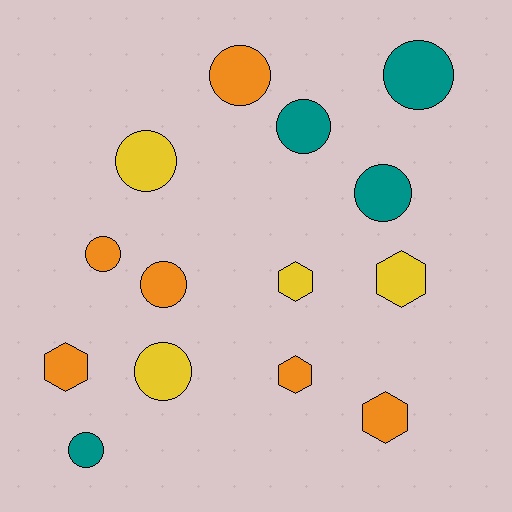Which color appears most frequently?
Orange, with 6 objects.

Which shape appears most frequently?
Circle, with 9 objects.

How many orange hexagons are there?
There are 3 orange hexagons.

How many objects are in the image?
There are 14 objects.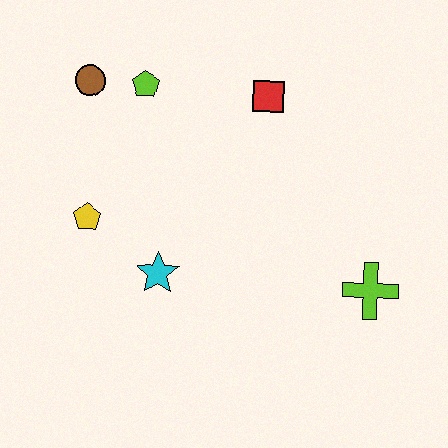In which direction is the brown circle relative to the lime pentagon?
The brown circle is to the left of the lime pentagon.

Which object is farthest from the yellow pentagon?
The lime cross is farthest from the yellow pentagon.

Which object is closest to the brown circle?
The lime pentagon is closest to the brown circle.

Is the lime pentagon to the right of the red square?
No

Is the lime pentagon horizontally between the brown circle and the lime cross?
Yes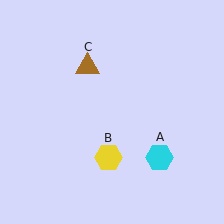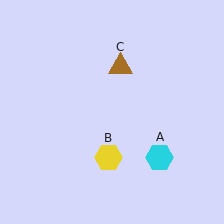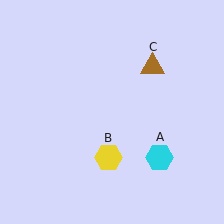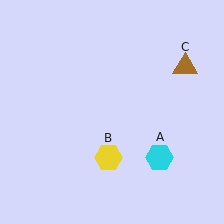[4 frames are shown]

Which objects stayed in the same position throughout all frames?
Cyan hexagon (object A) and yellow hexagon (object B) remained stationary.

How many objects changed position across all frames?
1 object changed position: brown triangle (object C).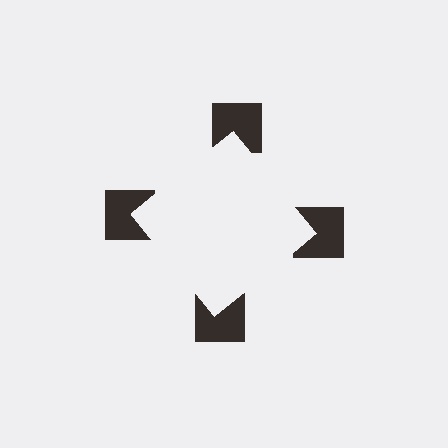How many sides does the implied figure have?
4 sides.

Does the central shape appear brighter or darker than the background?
It typically appears slightly brighter than the background, even though no actual brightness change is drawn.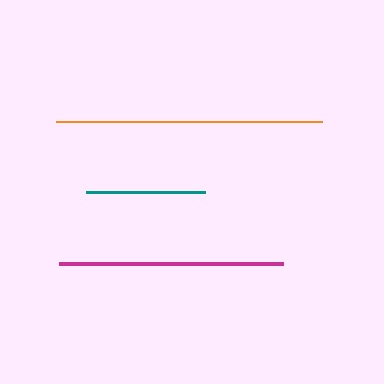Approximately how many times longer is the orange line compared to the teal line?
The orange line is approximately 2.2 times the length of the teal line.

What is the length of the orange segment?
The orange segment is approximately 266 pixels long.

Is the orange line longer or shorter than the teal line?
The orange line is longer than the teal line.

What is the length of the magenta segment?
The magenta segment is approximately 224 pixels long.